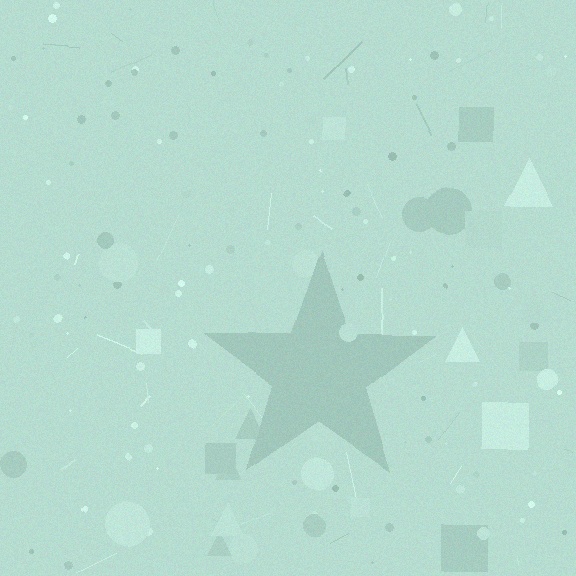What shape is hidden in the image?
A star is hidden in the image.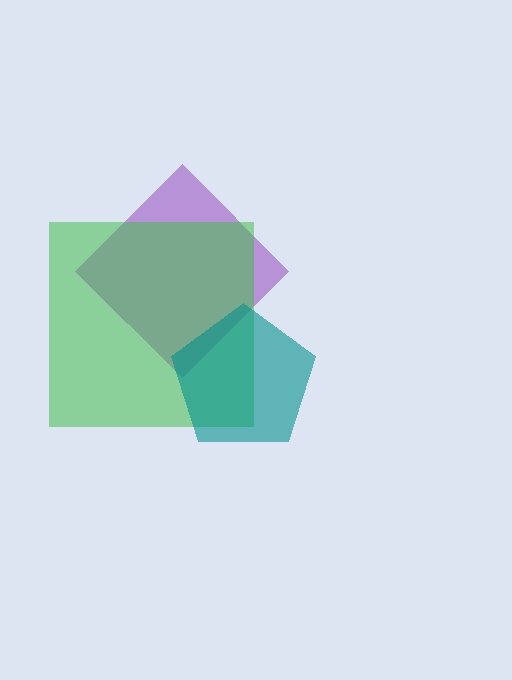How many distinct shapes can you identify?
There are 3 distinct shapes: a purple diamond, a green square, a teal pentagon.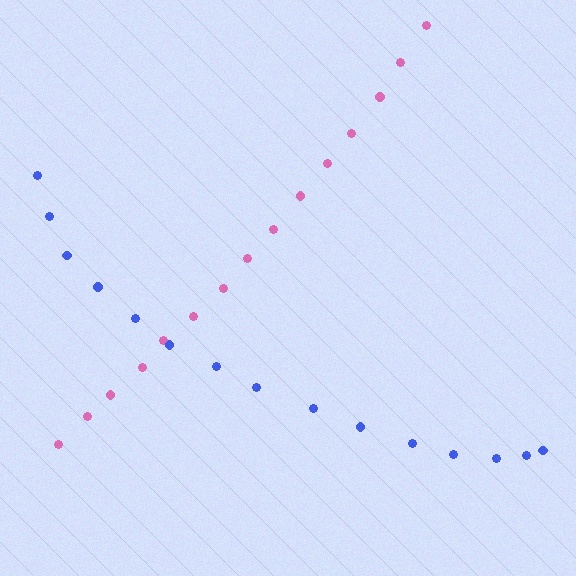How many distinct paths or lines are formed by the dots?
There are 2 distinct paths.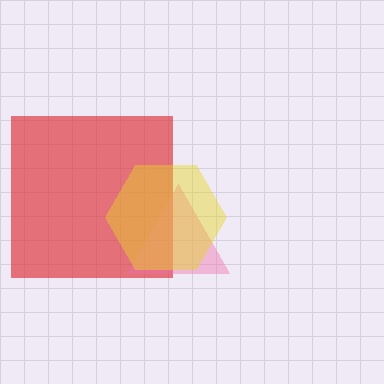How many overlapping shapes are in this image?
There are 3 overlapping shapes in the image.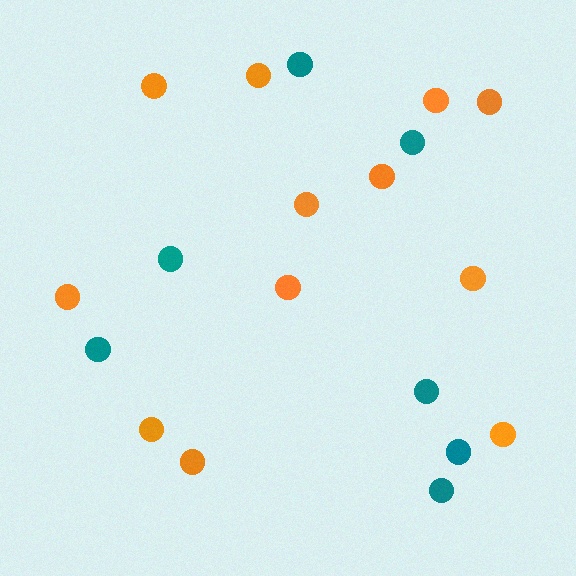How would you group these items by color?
There are 2 groups: one group of orange circles (12) and one group of teal circles (7).